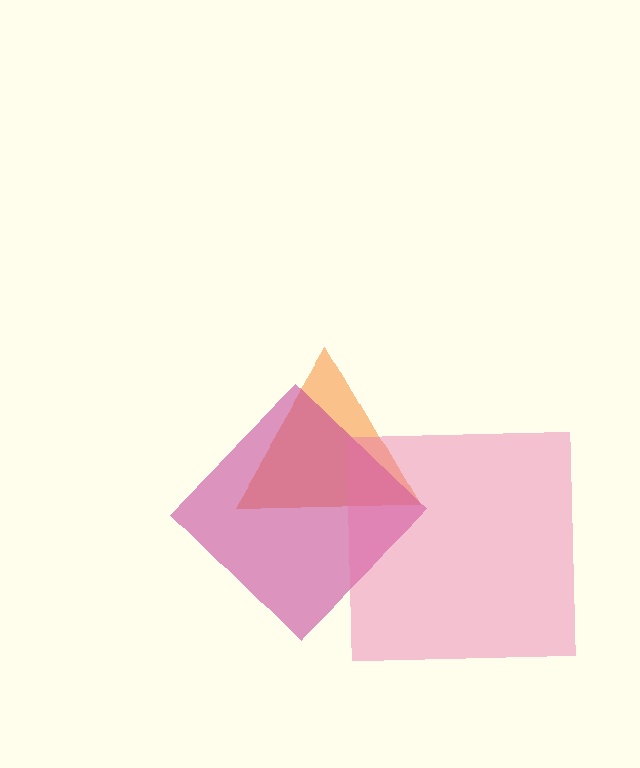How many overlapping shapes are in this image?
There are 3 overlapping shapes in the image.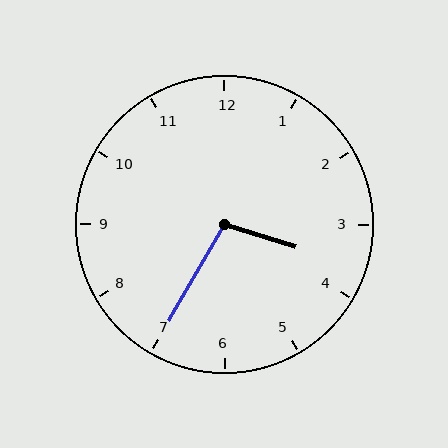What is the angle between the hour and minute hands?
Approximately 102 degrees.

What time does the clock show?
3:35.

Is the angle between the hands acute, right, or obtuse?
It is obtuse.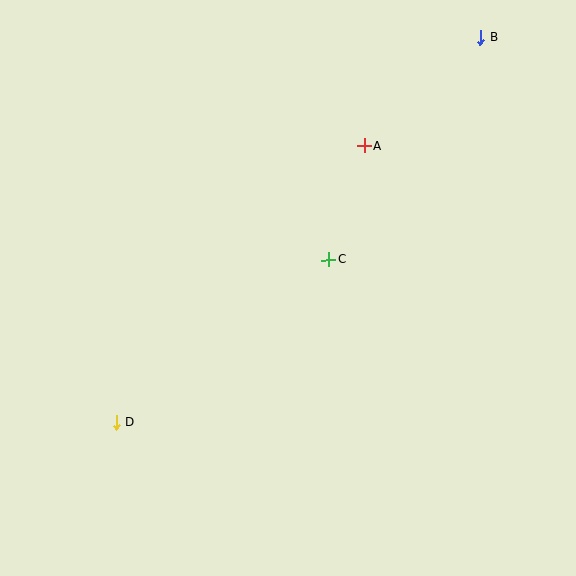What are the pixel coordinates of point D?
Point D is at (116, 422).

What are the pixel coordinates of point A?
Point A is at (364, 146).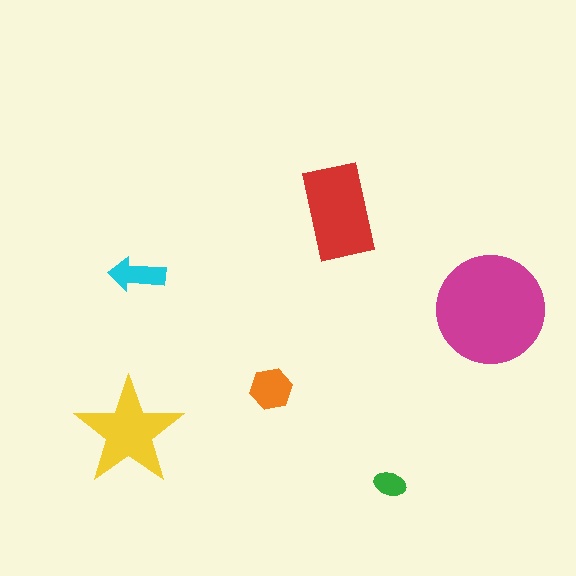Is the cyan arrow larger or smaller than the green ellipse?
Larger.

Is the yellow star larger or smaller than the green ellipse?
Larger.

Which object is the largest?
The magenta circle.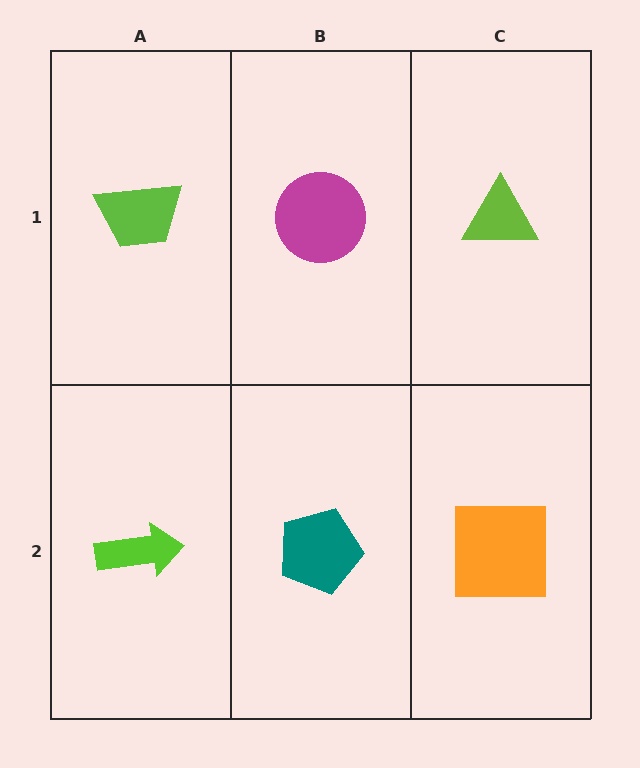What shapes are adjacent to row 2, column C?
A lime triangle (row 1, column C), a teal pentagon (row 2, column B).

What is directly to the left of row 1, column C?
A magenta circle.